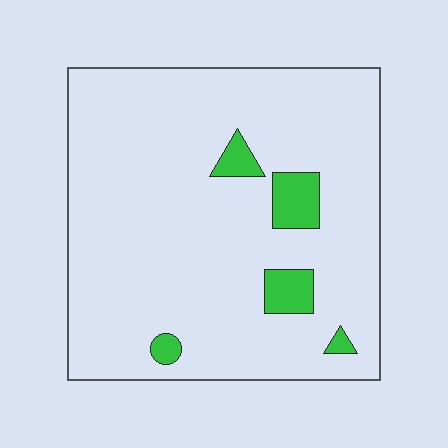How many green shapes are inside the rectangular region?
5.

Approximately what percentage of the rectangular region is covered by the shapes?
Approximately 10%.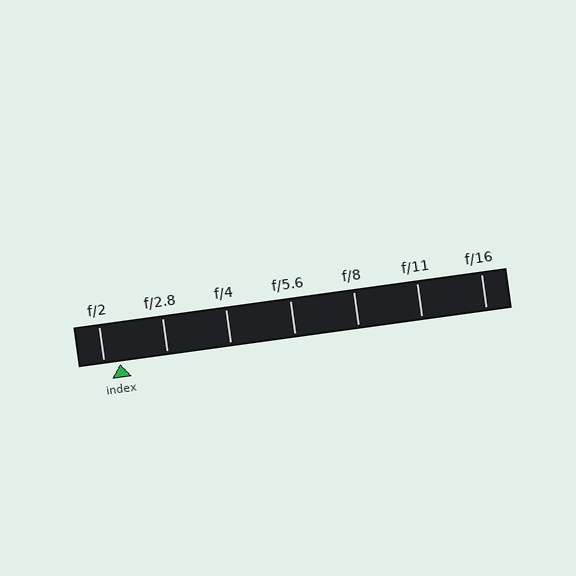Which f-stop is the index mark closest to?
The index mark is closest to f/2.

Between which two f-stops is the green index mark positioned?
The index mark is between f/2 and f/2.8.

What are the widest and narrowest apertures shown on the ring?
The widest aperture shown is f/2 and the narrowest is f/16.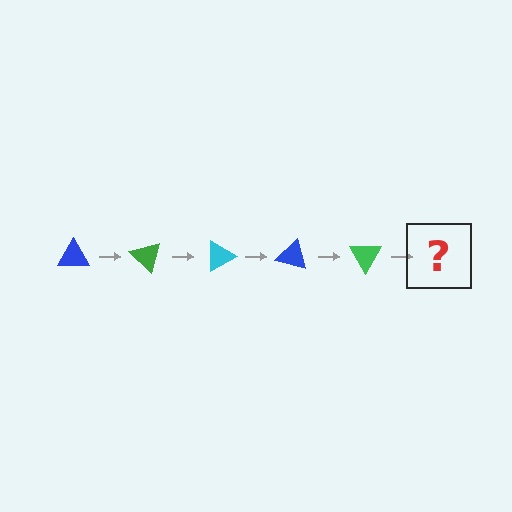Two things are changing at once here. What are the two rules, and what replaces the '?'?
The two rules are that it rotates 45 degrees each step and the color cycles through blue, green, and cyan. The '?' should be a cyan triangle, rotated 225 degrees from the start.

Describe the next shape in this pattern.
It should be a cyan triangle, rotated 225 degrees from the start.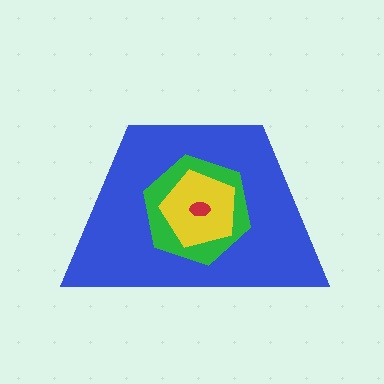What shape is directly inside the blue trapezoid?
The green hexagon.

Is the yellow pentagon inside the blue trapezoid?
Yes.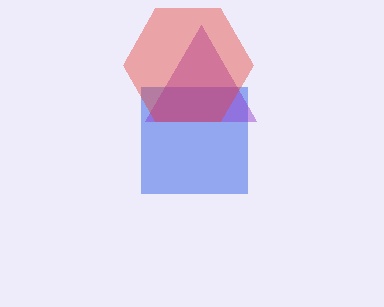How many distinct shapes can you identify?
There are 3 distinct shapes: a blue square, a purple triangle, a red hexagon.